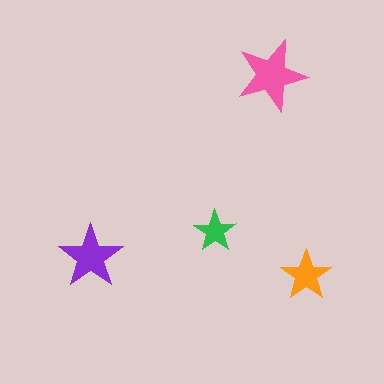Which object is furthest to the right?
The orange star is rightmost.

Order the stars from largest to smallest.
the pink one, the purple one, the orange one, the green one.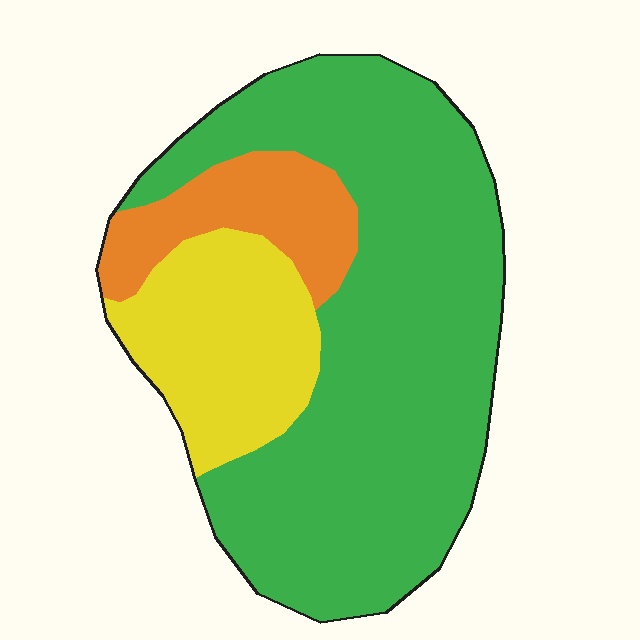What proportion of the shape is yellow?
Yellow covers 20% of the shape.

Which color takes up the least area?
Orange, at roughly 15%.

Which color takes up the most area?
Green, at roughly 65%.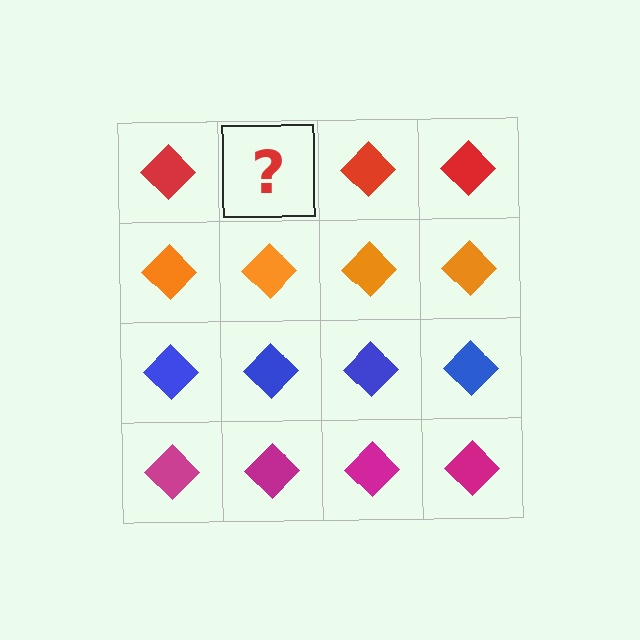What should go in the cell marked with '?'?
The missing cell should contain a red diamond.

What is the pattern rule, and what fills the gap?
The rule is that each row has a consistent color. The gap should be filled with a red diamond.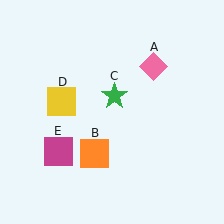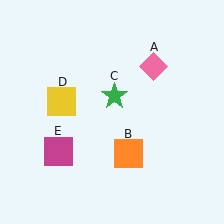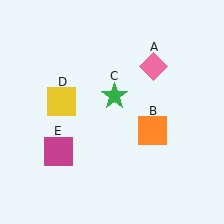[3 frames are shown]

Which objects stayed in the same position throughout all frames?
Pink diamond (object A) and green star (object C) and yellow square (object D) and magenta square (object E) remained stationary.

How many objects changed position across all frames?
1 object changed position: orange square (object B).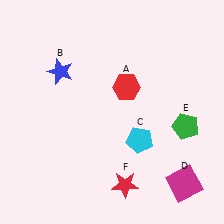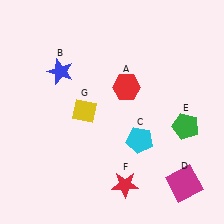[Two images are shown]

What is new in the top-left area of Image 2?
A yellow diamond (G) was added in the top-left area of Image 2.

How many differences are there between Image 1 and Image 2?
There is 1 difference between the two images.